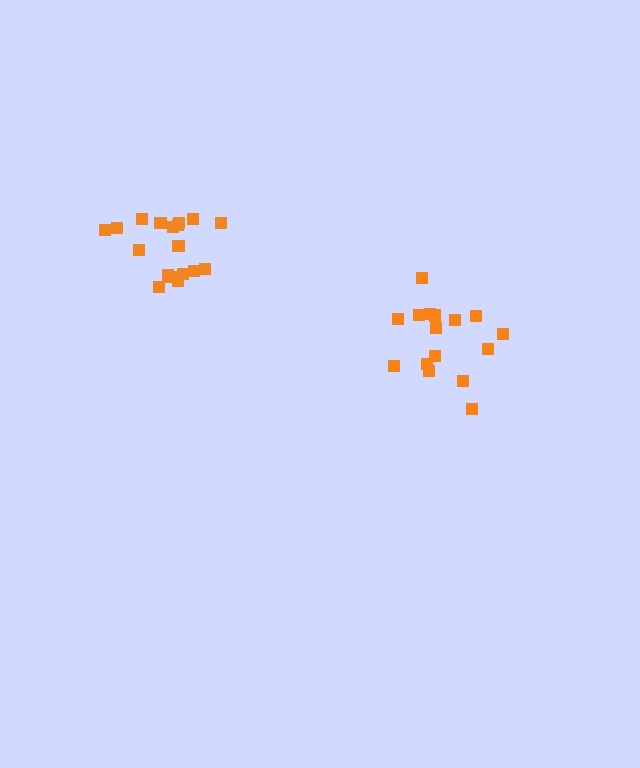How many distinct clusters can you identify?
There are 2 distinct clusters.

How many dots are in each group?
Group 1: 16 dots, Group 2: 18 dots (34 total).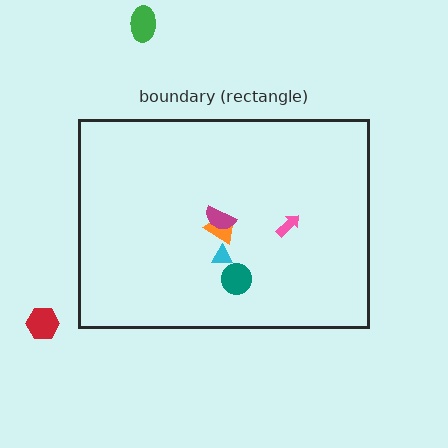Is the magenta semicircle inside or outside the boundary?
Inside.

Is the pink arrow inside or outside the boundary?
Inside.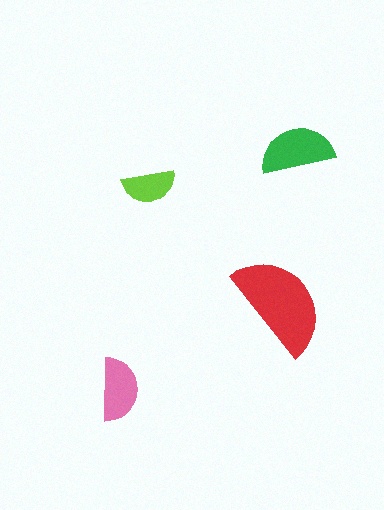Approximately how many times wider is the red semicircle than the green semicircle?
About 1.5 times wider.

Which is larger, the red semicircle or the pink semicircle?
The red one.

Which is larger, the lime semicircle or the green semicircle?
The green one.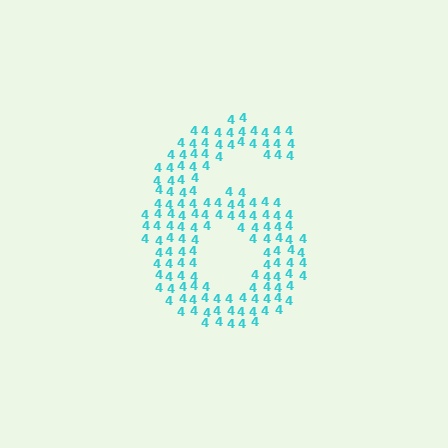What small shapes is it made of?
It is made of small digit 4's.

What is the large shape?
The large shape is the digit 6.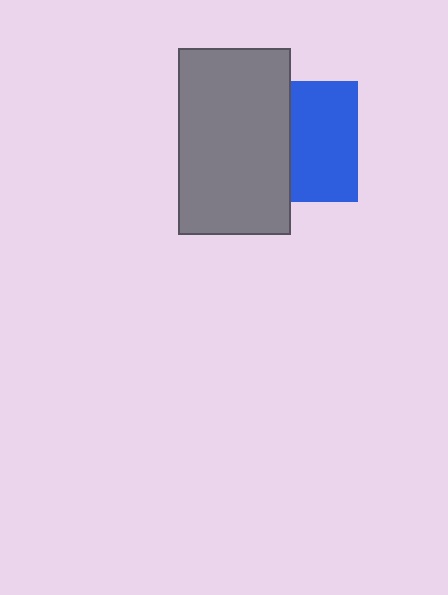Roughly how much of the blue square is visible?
About half of it is visible (roughly 55%).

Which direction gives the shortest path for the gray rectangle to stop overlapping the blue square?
Moving left gives the shortest separation.